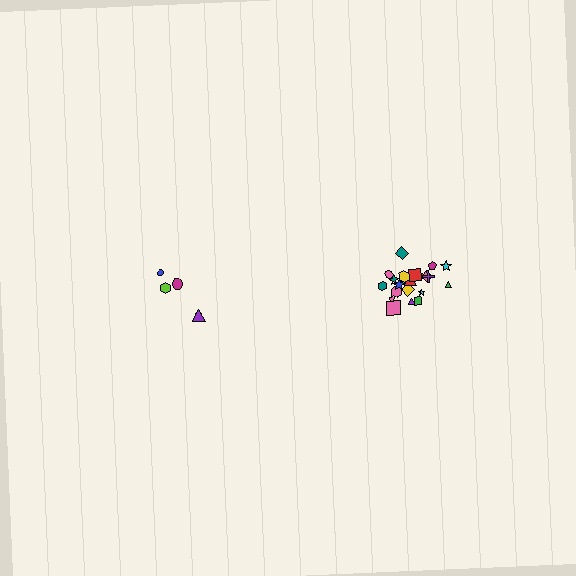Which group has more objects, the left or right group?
The right group.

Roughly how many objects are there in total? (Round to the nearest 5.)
Roughly 30 objects in total.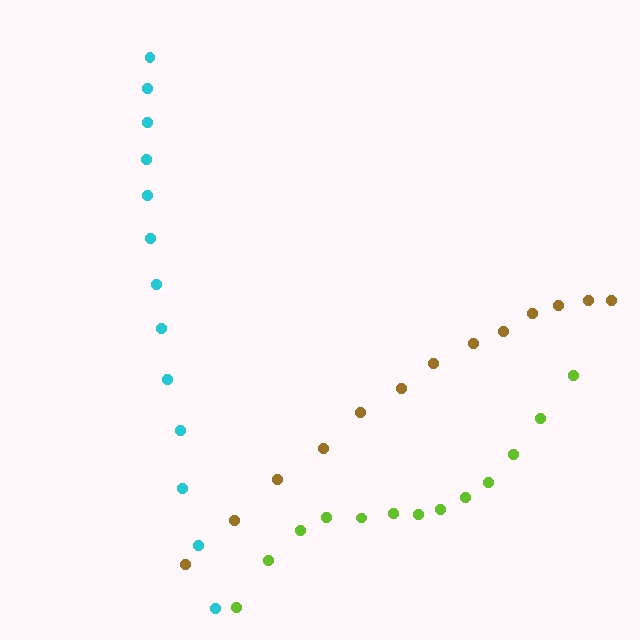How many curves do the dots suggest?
There are 3 distinct paths.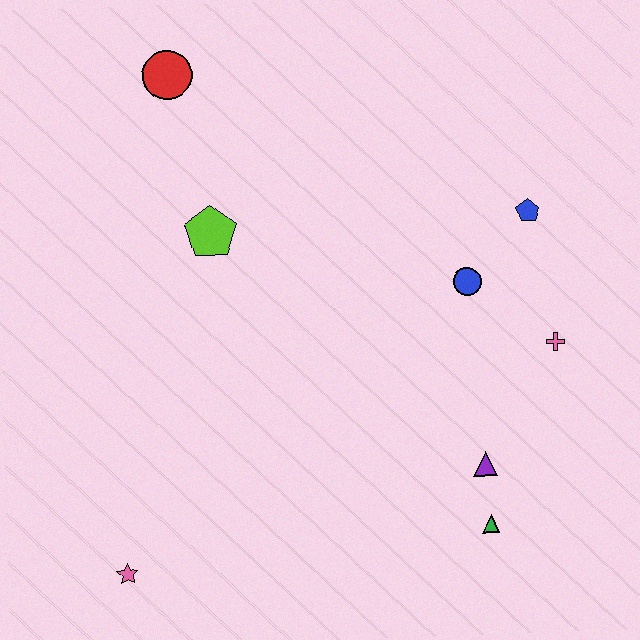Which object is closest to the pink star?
The lime pentagon is closest to the pink star.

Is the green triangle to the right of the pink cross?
No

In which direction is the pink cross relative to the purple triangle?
The pink cross is above the purple triangle.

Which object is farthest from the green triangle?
The red circle is farthest from the green triangle.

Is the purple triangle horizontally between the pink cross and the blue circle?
Yes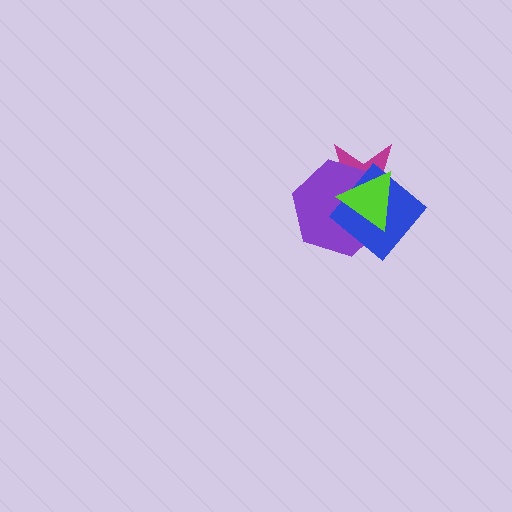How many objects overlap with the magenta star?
3 objects overlap with the magenta star.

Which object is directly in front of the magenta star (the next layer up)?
The purple hexagon is directly in front of the magenta star.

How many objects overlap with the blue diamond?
3 objects overlap with the blue diamond.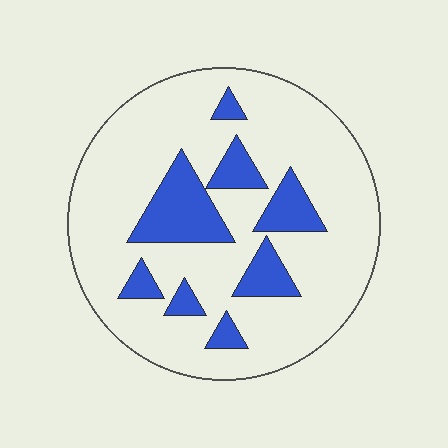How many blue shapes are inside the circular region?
8.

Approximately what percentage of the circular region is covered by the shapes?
Approximately 20%.